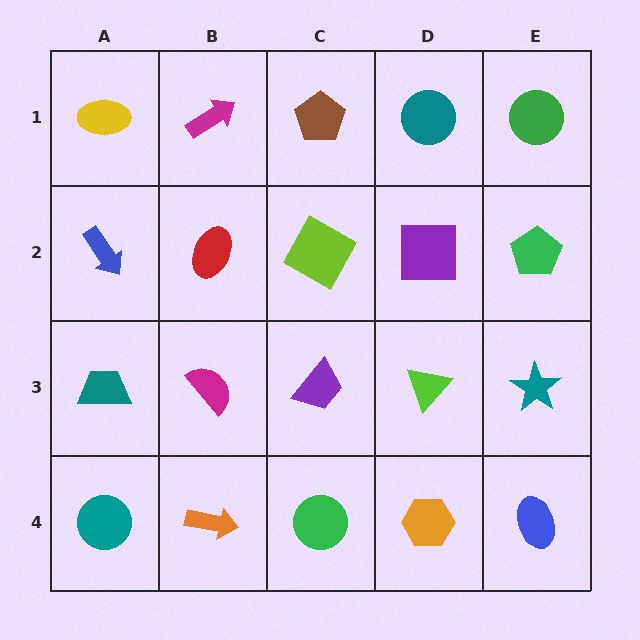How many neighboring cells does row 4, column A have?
2.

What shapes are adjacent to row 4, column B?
A magenta semicircle (row 3, column B), a teal circle (row 4, column A), a green circle (row 4, column C).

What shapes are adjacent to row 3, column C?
A lime square (row 2, column C), a green circle (row 4, column C), a magenta semicircle (row 3, column B), a lime triangle (row 3, column D).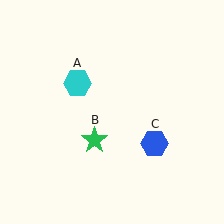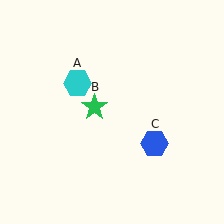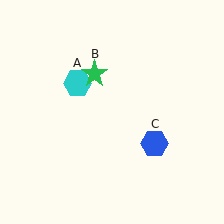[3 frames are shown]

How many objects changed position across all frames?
1 object changed position: green star (object B).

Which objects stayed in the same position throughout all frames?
Cyan hexagon (object A) and blue hexagon (object C) remained stationary.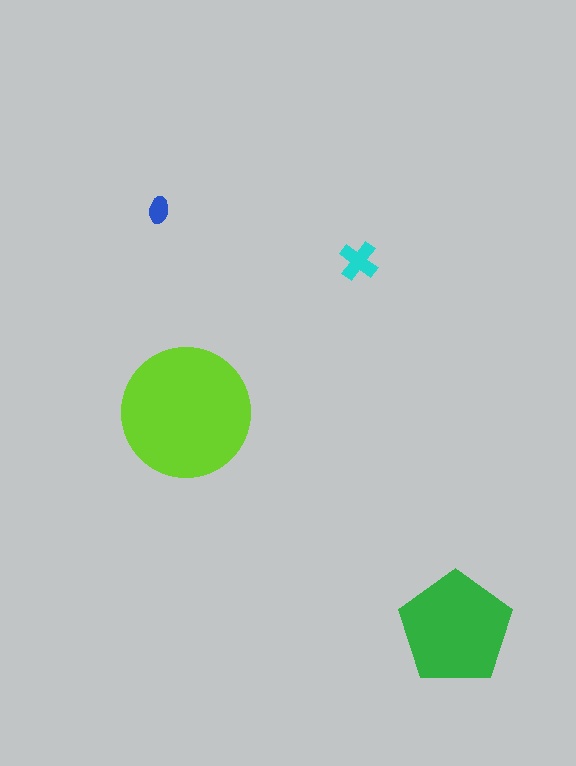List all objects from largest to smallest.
The lime circle, the green pentagon, the cyan cross, the blue ellipse.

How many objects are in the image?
There are 4 objects in the image.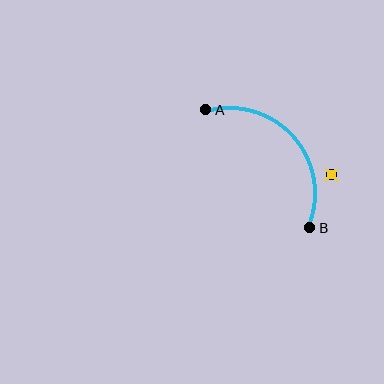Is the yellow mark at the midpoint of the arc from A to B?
No — the yellow mark does not lie on the arc at all. It sits slightly outside the curve.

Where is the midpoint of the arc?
The arc midpoint is the point on the curve farthest from the straight line joining A and B. It sits above and to the right of that line.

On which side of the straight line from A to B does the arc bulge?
The arc bulges above and to the right of the straight line connecting A and B.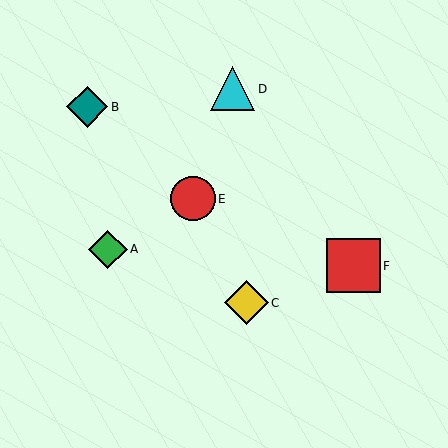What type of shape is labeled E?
Shape E is a red circle.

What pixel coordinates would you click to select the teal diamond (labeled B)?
Click at (87, 107) to select the teal diamond B.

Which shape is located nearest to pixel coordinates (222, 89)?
The cyan triangle (labeled D) at (232, 89) is nearest to that location.